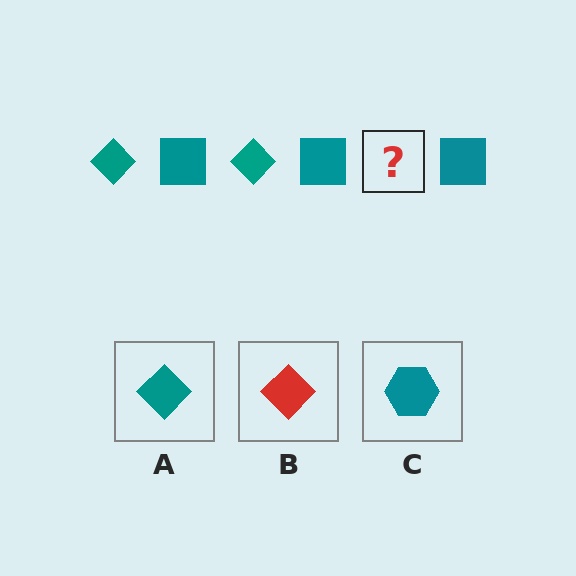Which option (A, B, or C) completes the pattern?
A.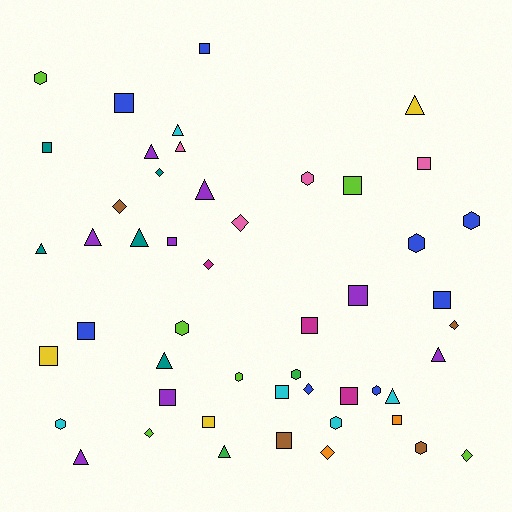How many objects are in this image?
There are 50 objects.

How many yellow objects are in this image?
There are 3 yellow objects.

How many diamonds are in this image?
There are 9 diamonds.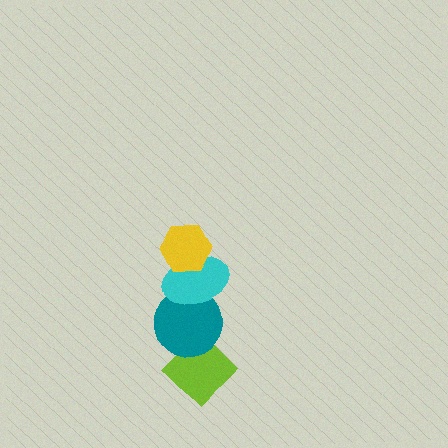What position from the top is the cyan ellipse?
The cyan ellipse is 2nd from the top.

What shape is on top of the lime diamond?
The teal circle is on top of the lime diamond.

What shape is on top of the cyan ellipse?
The yellow hexagon is on top of the cyan ellipse.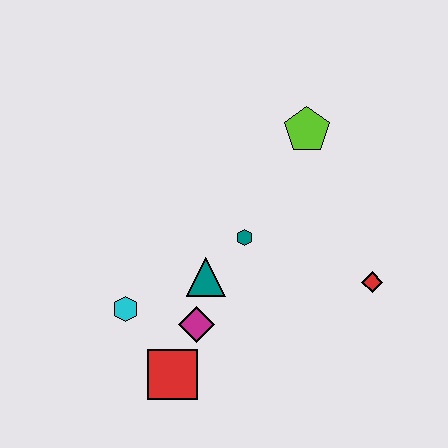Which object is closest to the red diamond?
The teal hexagon is closest to the red diamond.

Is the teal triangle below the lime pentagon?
Yes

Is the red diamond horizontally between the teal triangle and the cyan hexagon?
No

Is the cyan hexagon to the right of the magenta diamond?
No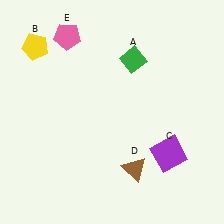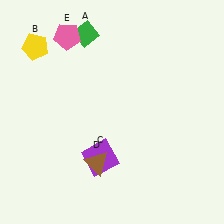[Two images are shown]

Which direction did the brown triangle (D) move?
The brown triangle (D) moved left.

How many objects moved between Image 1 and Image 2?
3 objects moved between the two images.